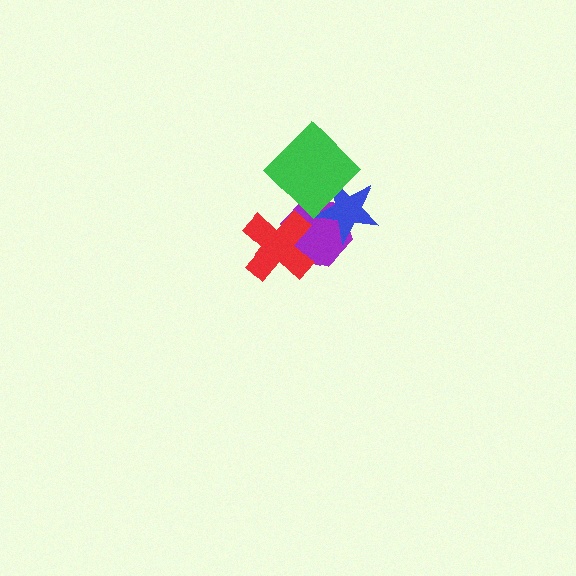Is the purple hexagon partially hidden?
Yes, it is partially covered by another shape.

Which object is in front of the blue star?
The green diamond is in front of the blue star.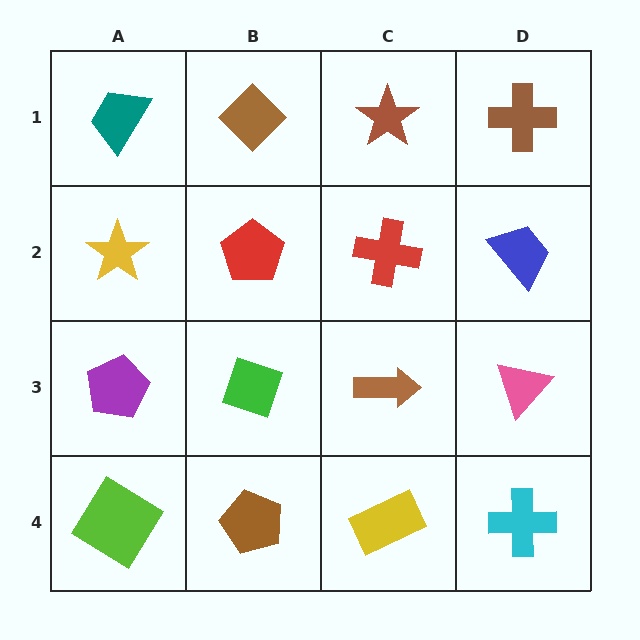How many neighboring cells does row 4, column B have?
3.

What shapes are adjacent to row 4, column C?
A brown arrow (row 3, column C), a brown pentagon (row 4, column B), a cyan cross (row 4, column D).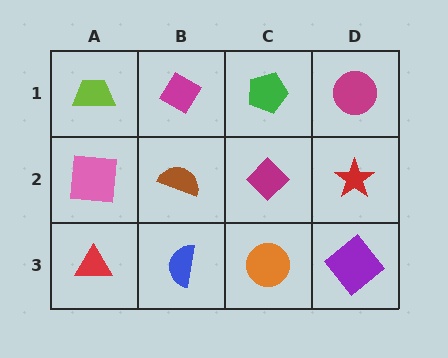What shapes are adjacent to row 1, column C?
A magenta diamond (row 2, column C), a magenta diamond (row 1, column B), a magenta circle (row 1, column D).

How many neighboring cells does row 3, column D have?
2.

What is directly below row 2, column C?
An orange circle.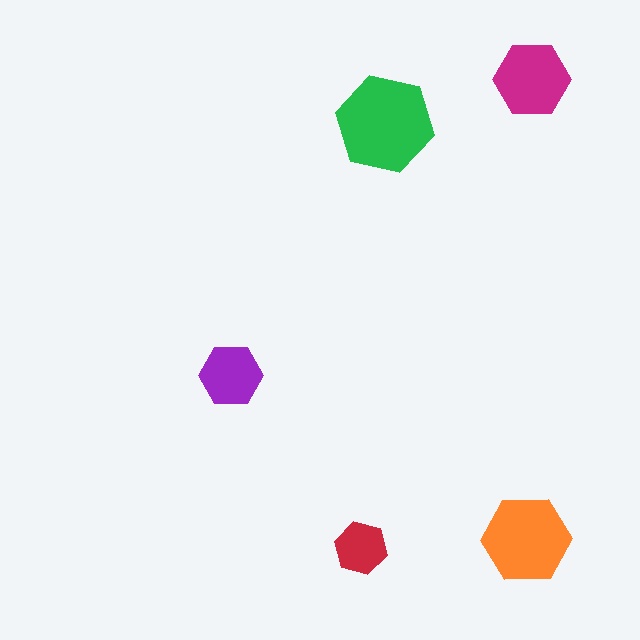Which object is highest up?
The magenta hexagon is topmost.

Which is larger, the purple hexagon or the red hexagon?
The purple one.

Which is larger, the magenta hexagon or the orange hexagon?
The orange one.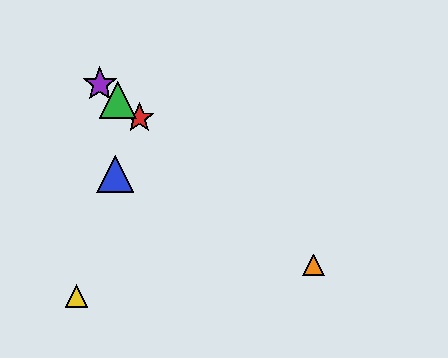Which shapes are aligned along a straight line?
The red star, the green triangle, the purple star, the orange triangle are aligned along a straight line.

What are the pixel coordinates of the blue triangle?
The blue triangle is at (115, 174).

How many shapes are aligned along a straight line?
4 shapes (the red star, the green triangle, the purple star, the orange triangle) are aligned along a straight line.